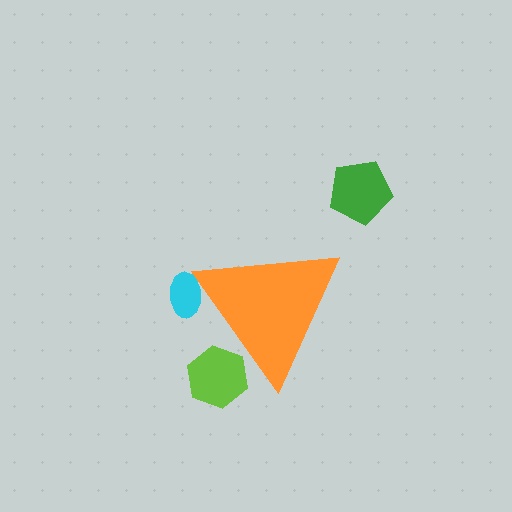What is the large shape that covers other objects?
An orange triangle.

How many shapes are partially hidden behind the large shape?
2 shapes are partially hidden.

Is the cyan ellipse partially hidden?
Yes, the cyan ellipse is partially hidden behind the orange triangle.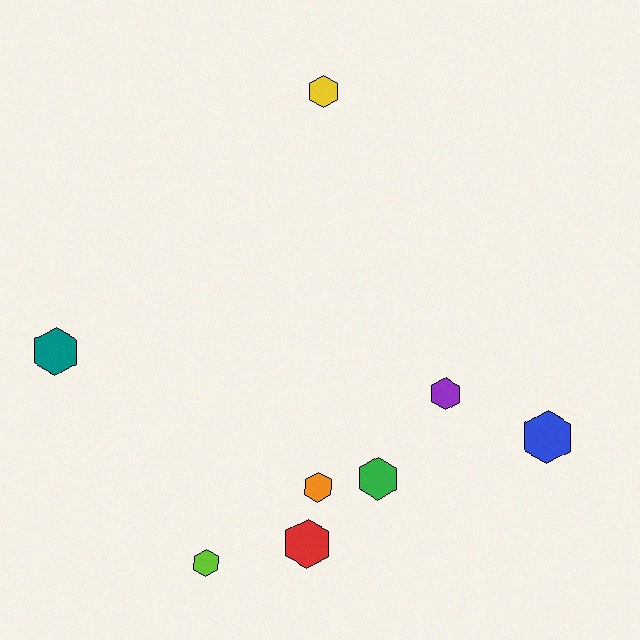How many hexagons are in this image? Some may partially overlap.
There are 8 hexagons.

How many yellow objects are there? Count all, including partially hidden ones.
There is 1 yellow object.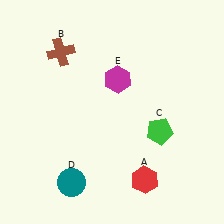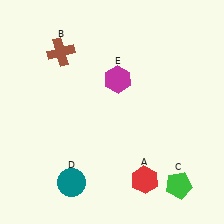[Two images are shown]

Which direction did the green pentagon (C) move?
The green pentagon (C) moved down.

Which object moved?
The green pentagon (C) moved down.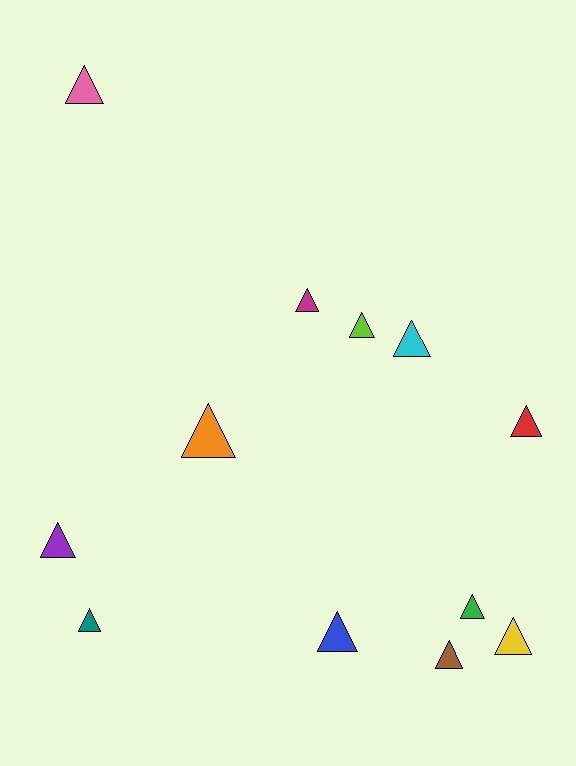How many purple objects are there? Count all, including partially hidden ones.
There is 1 purple object.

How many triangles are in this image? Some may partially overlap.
There are 12 triangles.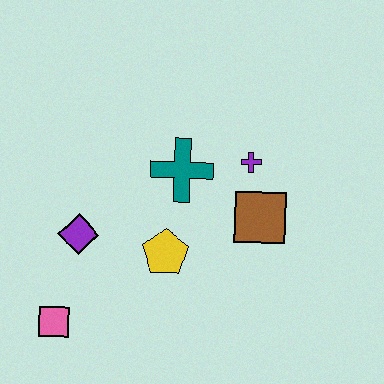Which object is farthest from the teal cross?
The pink square is farthest from the teal cross.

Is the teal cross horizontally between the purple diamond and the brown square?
Yes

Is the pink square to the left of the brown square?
Yes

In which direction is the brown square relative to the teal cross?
The brown square is to the right of the teal cross.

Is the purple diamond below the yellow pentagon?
No